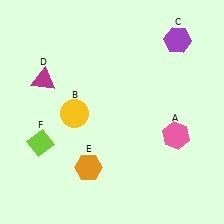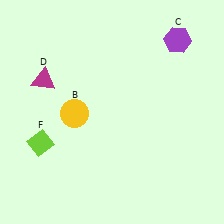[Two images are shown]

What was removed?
The orange hexagon (E), the pink hexagon (A) were removed in Image 2.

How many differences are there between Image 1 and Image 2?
There are 2 differences between the two images.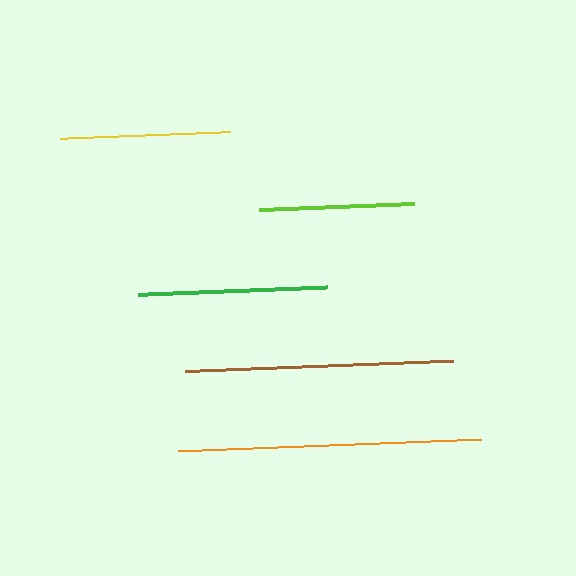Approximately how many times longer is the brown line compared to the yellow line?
The brown line is approximately 1.6 times the length of the yellow line.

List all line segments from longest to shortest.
From longest to shortest: orange, brown, green, yellow, lime.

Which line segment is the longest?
The orange line is the longest at approximately 303 pixels.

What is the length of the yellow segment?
The yellow segment is approximately 170 pixels long.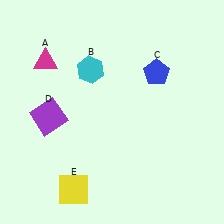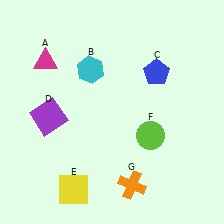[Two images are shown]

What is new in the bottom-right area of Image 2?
A lime circle (F) was added in the bottom-right area of Image 2.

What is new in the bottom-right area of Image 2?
An orange cross (G) was added in the bottom-right area of Image 2.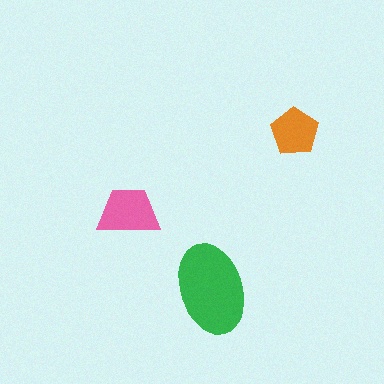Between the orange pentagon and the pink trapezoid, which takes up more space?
The pink trapezoid.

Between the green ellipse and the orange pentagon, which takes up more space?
The green ellipse.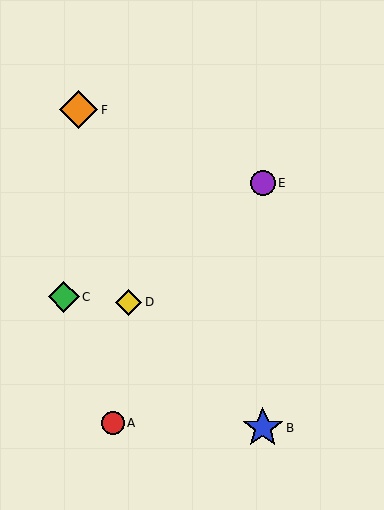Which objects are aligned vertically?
Objects B, E are aligned vertically.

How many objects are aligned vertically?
2 objects (B, E) are aligned vertically.